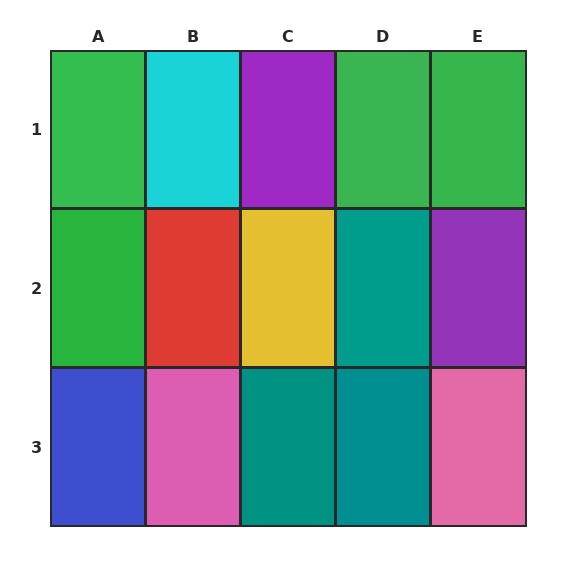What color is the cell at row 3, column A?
Blue.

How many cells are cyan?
1 cell is cyan.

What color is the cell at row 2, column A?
Green.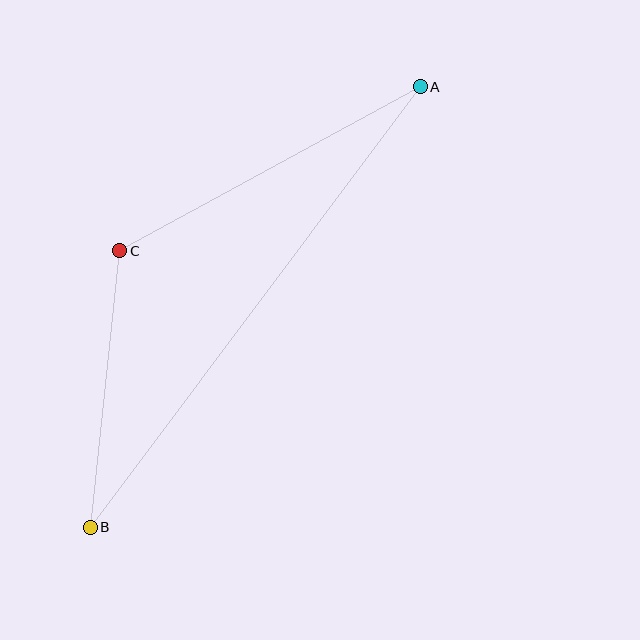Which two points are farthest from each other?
Points A and B are farthest from each other.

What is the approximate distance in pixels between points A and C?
The distance between A and C is approximately 342 pixels.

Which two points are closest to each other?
Points B and C are closest to each other.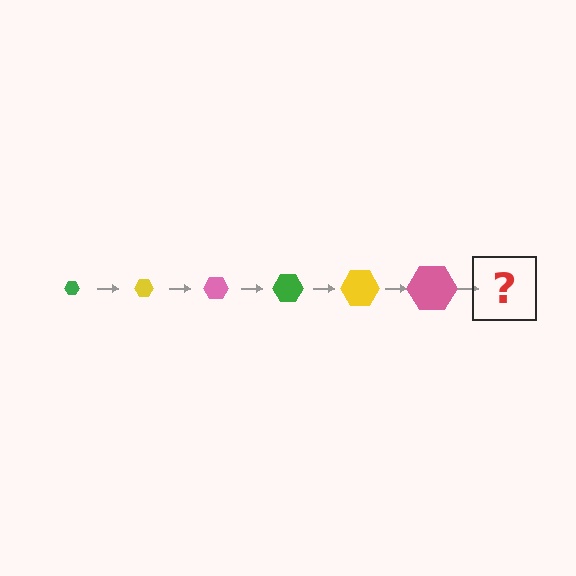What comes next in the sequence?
The next element should be a green hexagon, larger than the previous one.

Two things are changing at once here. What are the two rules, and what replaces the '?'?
The two rules are that the hexagon grows larger each step and the color cycles through green, yellow, and pink. The '?' should be a green hexagon, larger than the previous one.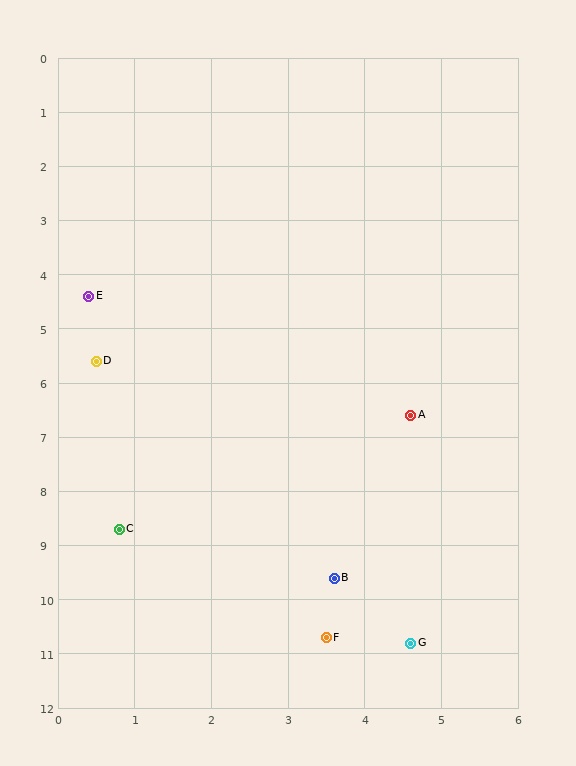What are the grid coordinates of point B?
Point B is at approximately (3.6, 9.6).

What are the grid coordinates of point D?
Point D is at approximately (0.5, 5.6).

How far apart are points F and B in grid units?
Points F and B are about 1.1 grid units apart.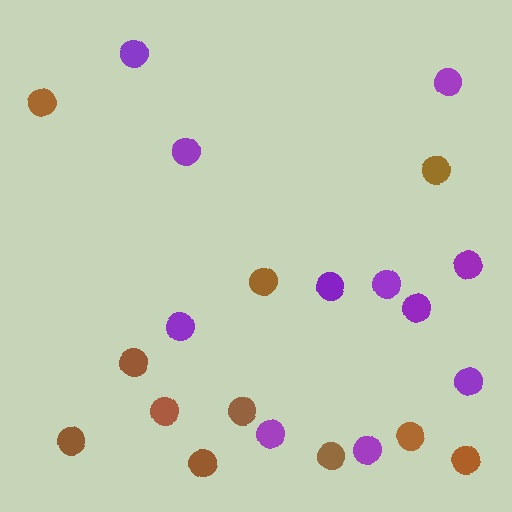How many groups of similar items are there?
There are 2 groups: one group of purple circles (11) and one group of brown circles (11).